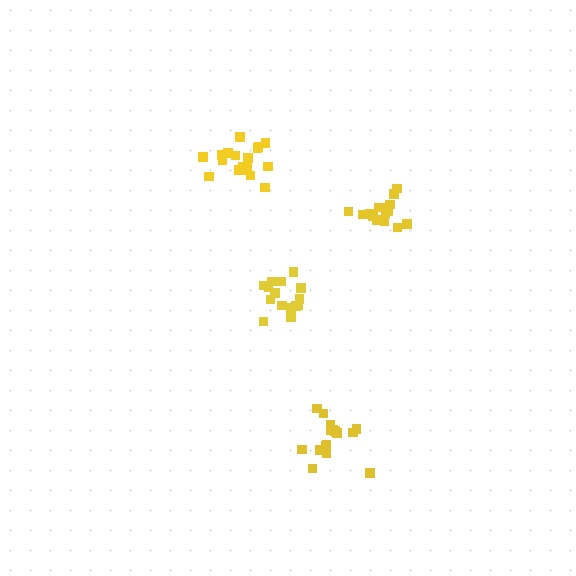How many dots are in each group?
Group 1: 17 dots, Group 2: 20 dots, Group 3: 15 dots, Group 4: 15 dots (67 total).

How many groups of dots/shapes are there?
There are 4 groups.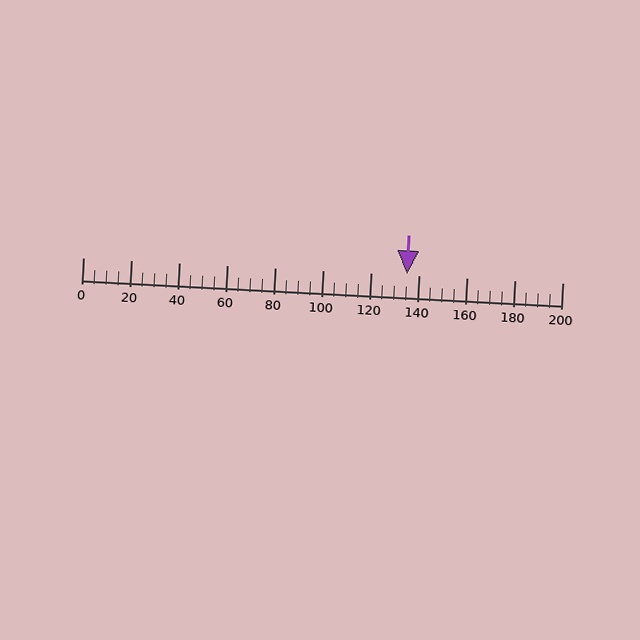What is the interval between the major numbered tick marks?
The major tick marks are spaced 20 units apart.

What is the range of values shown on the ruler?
The ruler shows values from 0 to 200.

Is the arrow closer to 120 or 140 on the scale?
The arrow is closer to 140.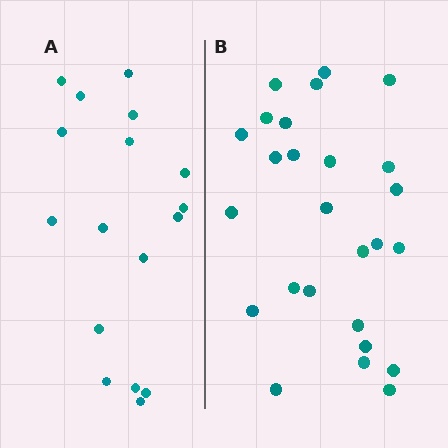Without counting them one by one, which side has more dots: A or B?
Region B (the right region) has more dots.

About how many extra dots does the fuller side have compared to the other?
Region B has roughly 8 or so more dots than region A.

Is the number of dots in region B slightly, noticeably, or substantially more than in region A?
Region B has substantially more. The ratio is roughly 1.5 to 1.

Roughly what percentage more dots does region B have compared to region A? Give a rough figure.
About 55% more.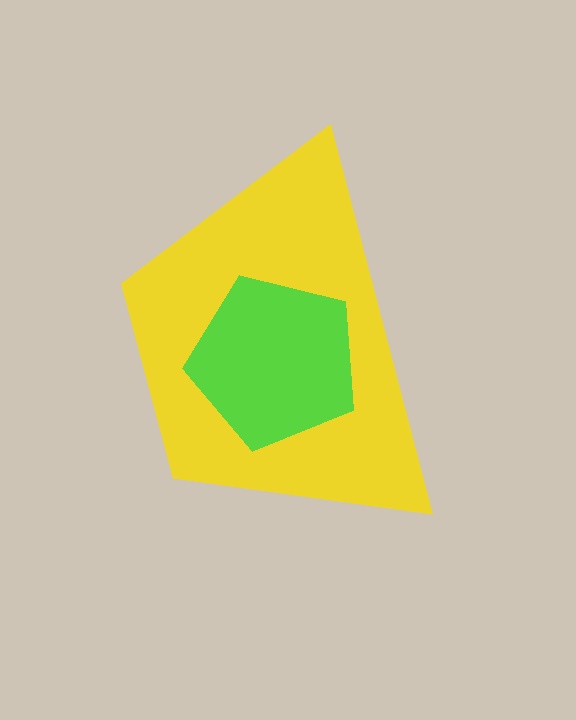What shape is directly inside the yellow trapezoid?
The lime pentagon.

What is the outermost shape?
The yellow trapezoid.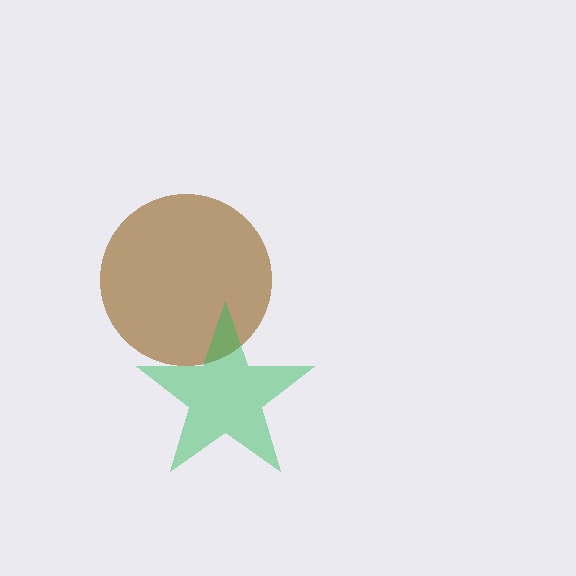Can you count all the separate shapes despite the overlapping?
Yes, there are 2 separate shapes.